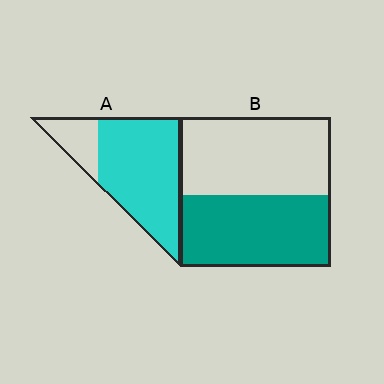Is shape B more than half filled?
Roughly half.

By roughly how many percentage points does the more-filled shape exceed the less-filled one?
By roughly 30 percentage points (A over B).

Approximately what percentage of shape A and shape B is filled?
A is approximately 80% and B is approximately 50%.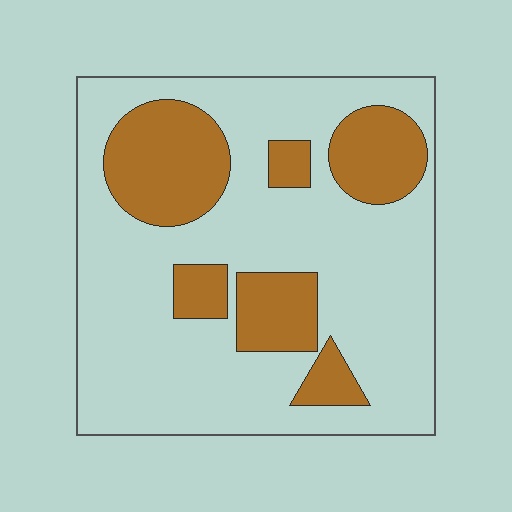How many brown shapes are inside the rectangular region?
6.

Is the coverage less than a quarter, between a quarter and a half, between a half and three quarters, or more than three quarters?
Between a quarter and a half.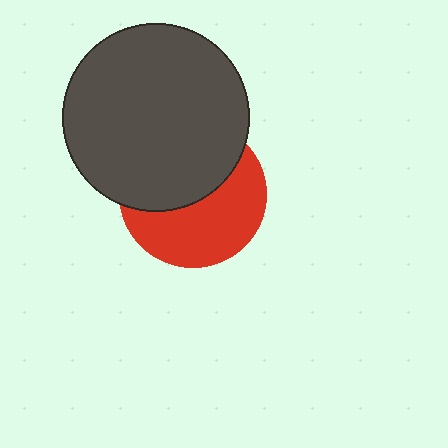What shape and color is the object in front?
The object in front is a dark gray circle.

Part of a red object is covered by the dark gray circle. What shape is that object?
It is a circle.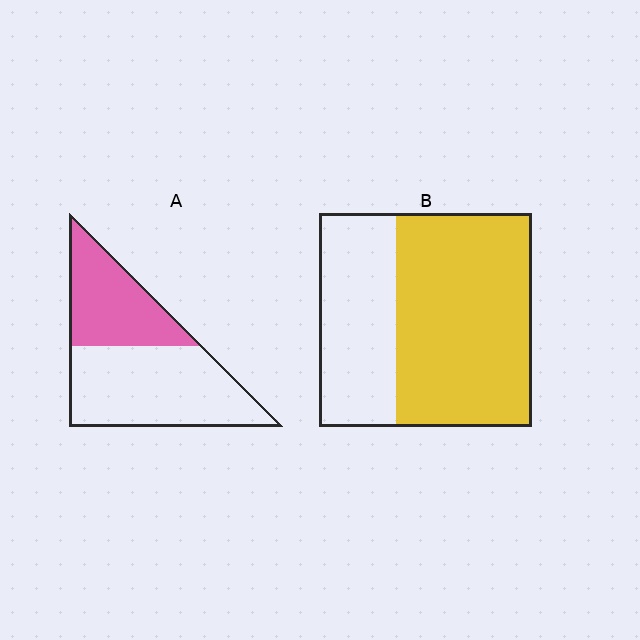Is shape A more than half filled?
No.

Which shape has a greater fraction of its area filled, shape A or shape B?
Shape B.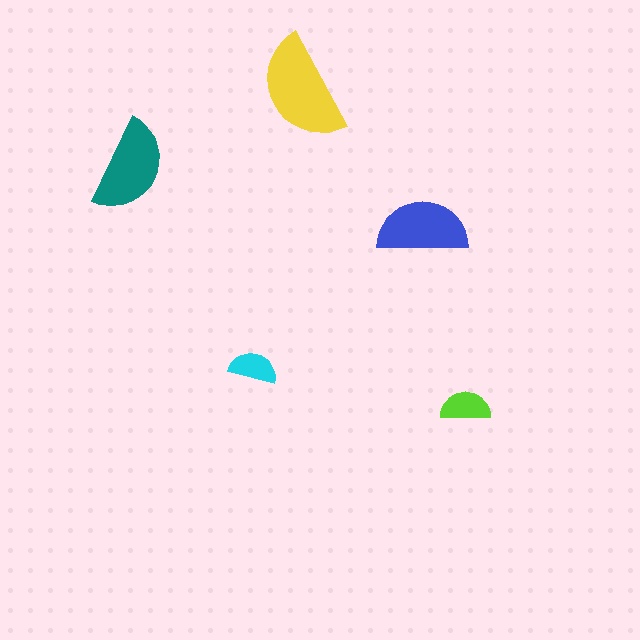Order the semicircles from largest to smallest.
the yellow one, the teal one, the blue one, the lime one, the cyan one.